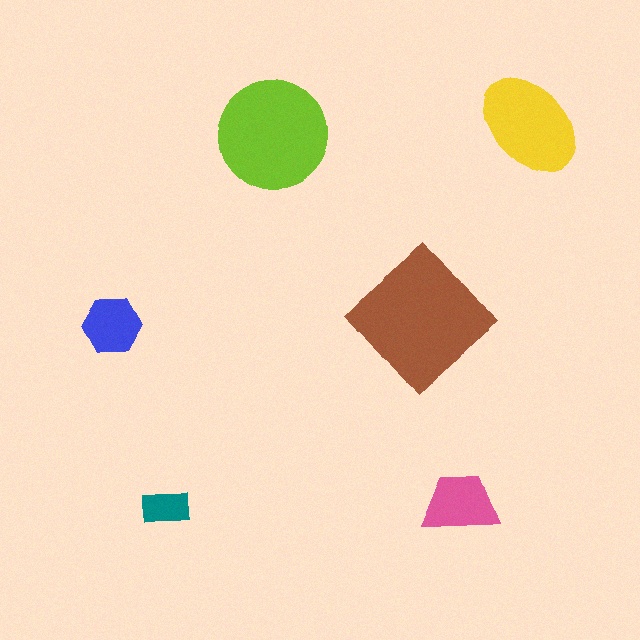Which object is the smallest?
The teal rectangle.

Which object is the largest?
The brown diamond.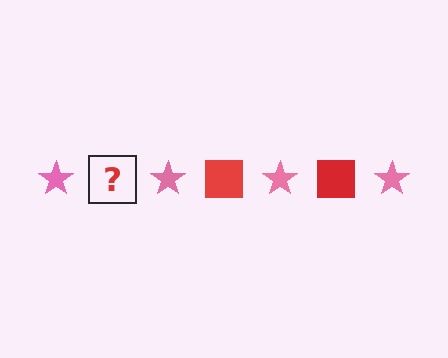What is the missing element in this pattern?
The missing element is a red square.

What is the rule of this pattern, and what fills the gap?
The rule is that the pattern alternates between pink star and red square. The gap should be filled with a red square.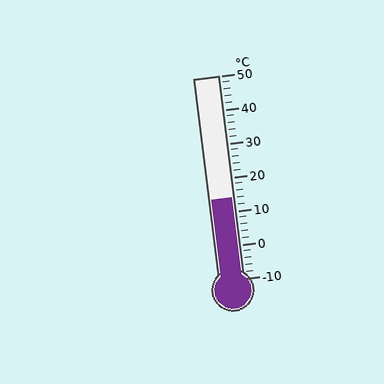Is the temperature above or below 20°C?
The temperature is below 20°C.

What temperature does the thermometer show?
The thermometer shows approximately 14°C.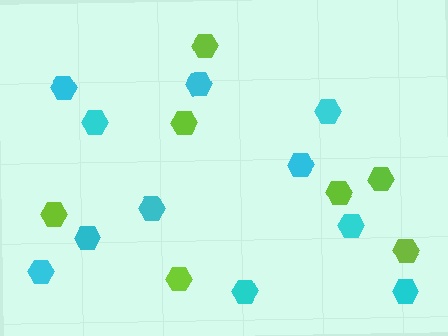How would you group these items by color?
There are 2 groups: one group of lime hexagons (7) and one group of cyan hexagons (11).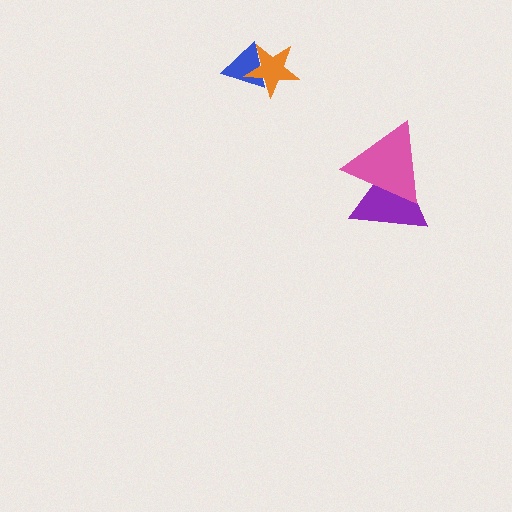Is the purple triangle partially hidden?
Yes, it is partially covered by another shape.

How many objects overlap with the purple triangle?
1 object overlaps with the purple triangle.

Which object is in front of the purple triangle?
The pink triangle is in front of the purple triangle.